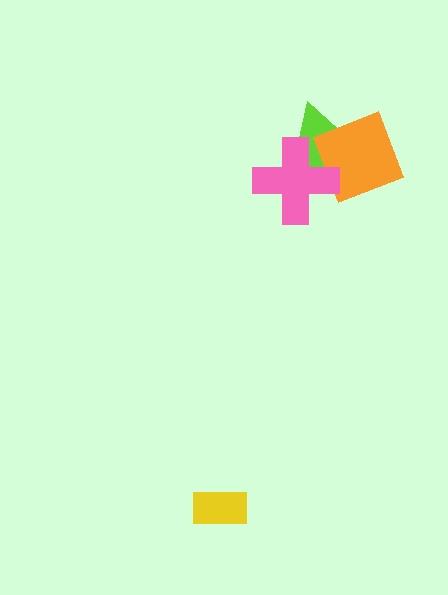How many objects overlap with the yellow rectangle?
0 objects overlap with the yellow rectangle.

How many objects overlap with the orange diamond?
2 objects overlap with the orange diamond.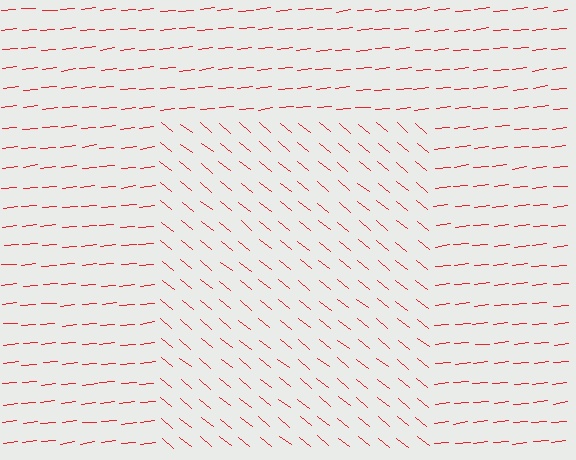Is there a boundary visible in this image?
Yes, there is a texture boundary formed by a change in line orientation.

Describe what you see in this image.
The image is filled with small red line segments. A rectangle region in the image has lines oriented differently from the surrounding lines, creating a visible texture boundary.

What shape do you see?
I see a rectangle.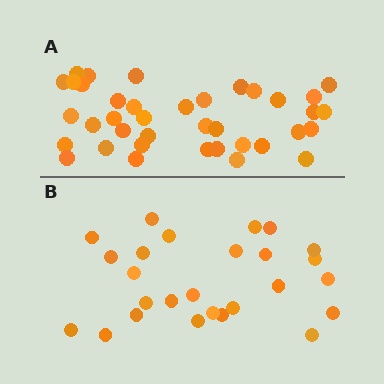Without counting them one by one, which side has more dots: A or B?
Region A (the top region) has more dots.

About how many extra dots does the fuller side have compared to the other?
Region A has roughly 12 or so more dots than region B.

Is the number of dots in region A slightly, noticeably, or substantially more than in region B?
Region A has substantially more. The ratio is roughly 1.5 to 1.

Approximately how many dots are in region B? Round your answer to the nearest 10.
About 30 dots. (The exact count is 26, which rounds to 30.)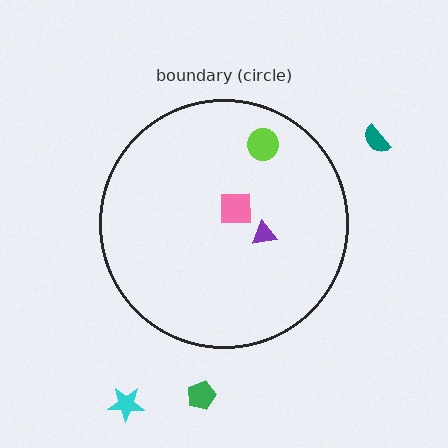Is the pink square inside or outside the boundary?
Inside.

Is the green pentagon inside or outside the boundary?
Outside.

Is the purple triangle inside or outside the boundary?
Inside.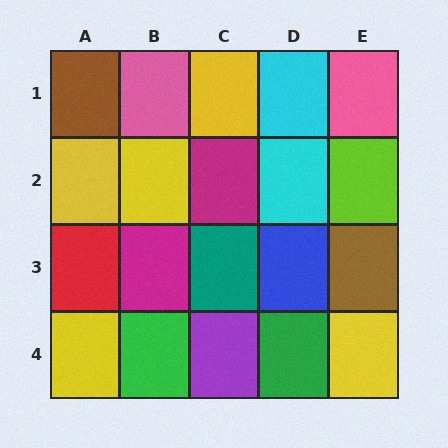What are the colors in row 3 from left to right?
Red, magenta, teal, blue, brown.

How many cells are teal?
1 cell is teal.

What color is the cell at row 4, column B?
Green.